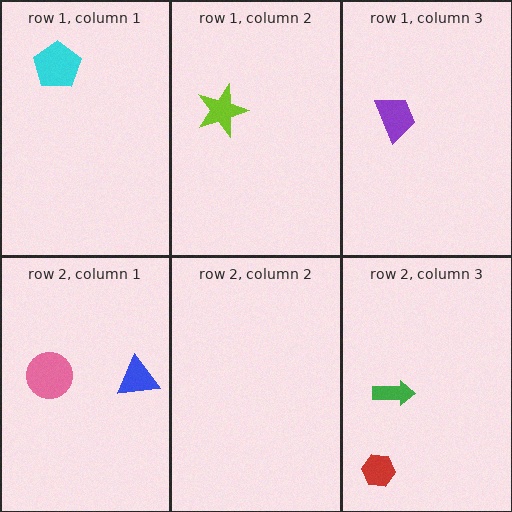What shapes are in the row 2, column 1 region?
The blue triangle, the pink circle.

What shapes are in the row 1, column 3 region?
The purple trapezoid.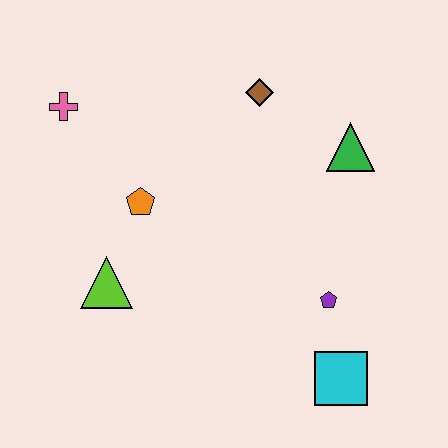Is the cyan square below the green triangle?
Yes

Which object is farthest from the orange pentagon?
The cyan square is farthest from the orange pentagon.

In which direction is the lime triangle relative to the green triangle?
The lime triangle is to the left of the green triangle.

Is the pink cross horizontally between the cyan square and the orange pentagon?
No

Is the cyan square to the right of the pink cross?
Yes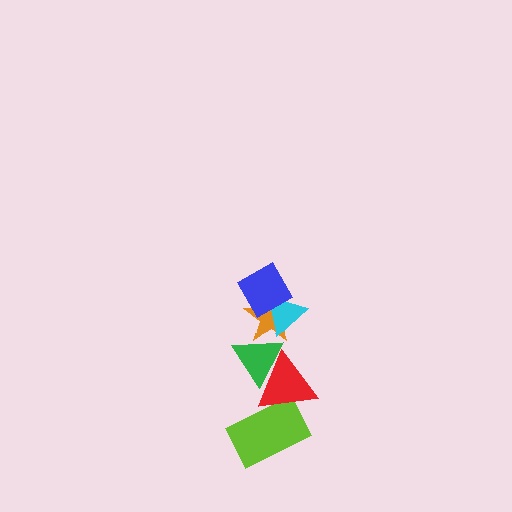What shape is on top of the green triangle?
The orange star is on top of the green triangle.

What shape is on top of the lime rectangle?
The red triangle is on top of the lime rectangle.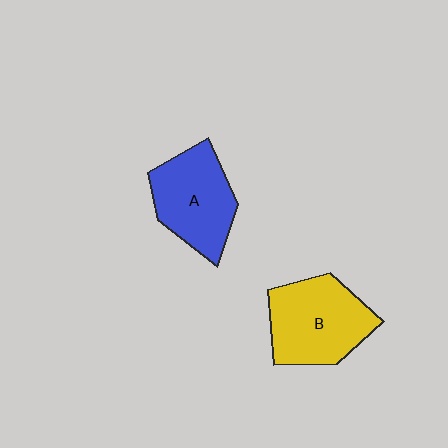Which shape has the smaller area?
Shape A (blue).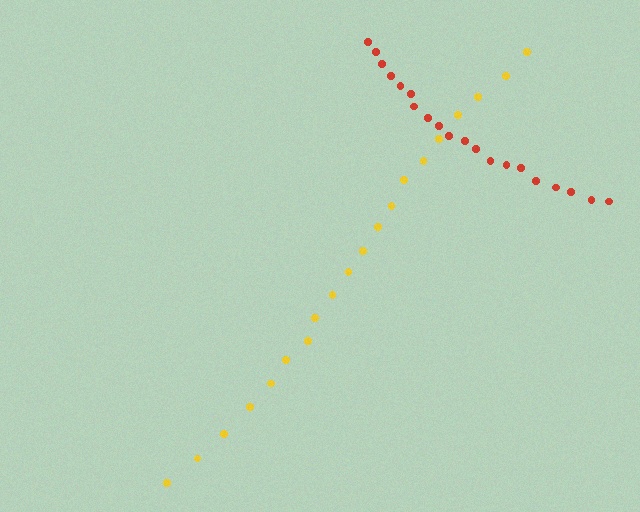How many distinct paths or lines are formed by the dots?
There are 2 distinct paths.